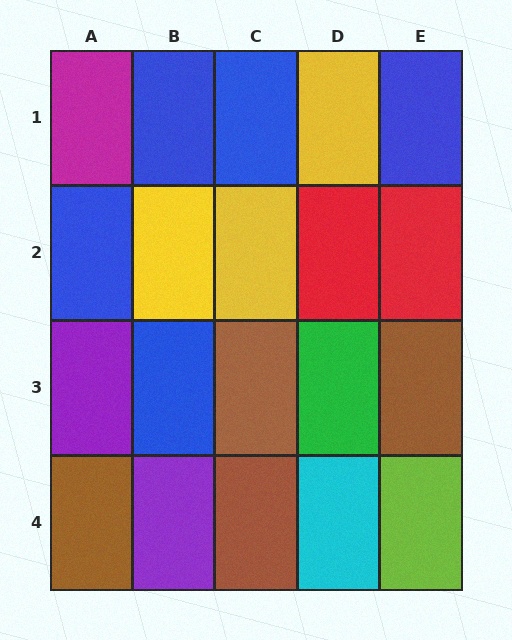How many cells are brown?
4 cells are brown.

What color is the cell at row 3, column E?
Brown.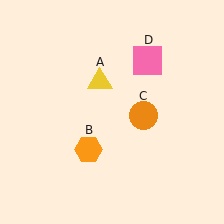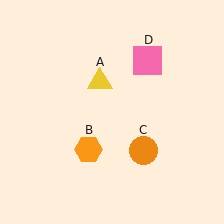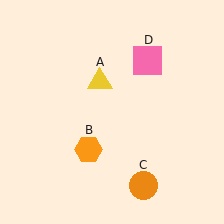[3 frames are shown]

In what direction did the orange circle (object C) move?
The orange circle (object C) moved down.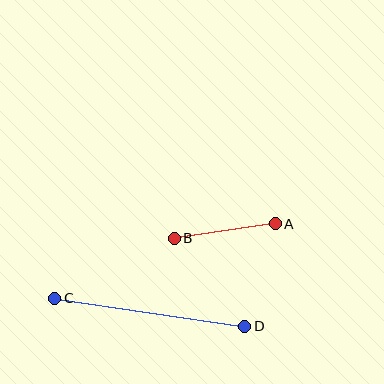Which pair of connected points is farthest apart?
Points C and D are farthest apart.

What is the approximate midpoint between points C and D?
The midpoint is at approximately (150, 312) pixels.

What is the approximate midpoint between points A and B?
The midpoint is at approximately (225, 231) pixels.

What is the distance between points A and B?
The distance is approximately 102 pixels.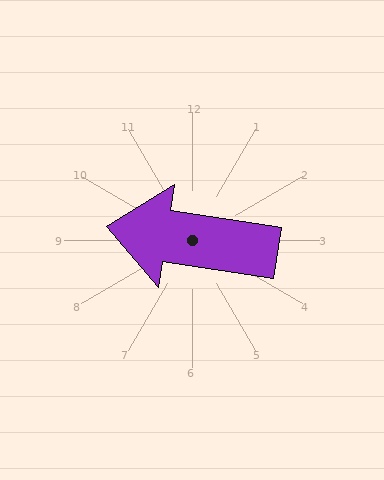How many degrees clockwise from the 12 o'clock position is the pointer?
Approximately 279 degrees.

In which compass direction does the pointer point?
West.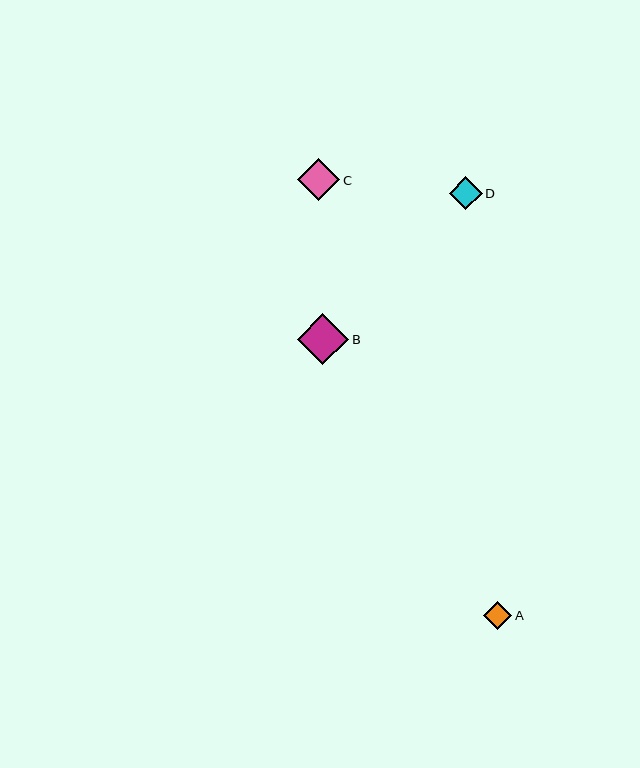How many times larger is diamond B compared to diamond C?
Diamond B is approximately 1.2 times the size of diamond C.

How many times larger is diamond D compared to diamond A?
Diamond D is approximately 1.2 times the size of diamond A.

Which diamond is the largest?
Diamond B is the largest with a size of approximately 51 pixels.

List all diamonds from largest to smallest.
From largest to smallest: B, C, D, A.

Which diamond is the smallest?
Diamond A is the smallest with a size of approximately 29 pixels.